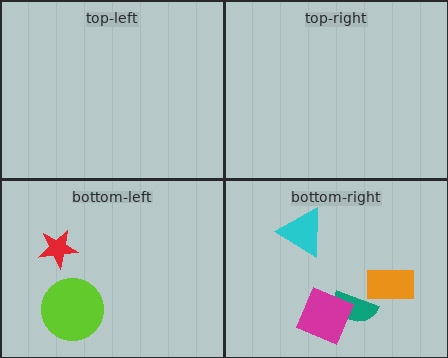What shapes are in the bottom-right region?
The teal semicircle, the orange rectangle, the cyan triangle, the magenta diamond.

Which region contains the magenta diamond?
The bottom-right region.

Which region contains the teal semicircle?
The bottom-right region.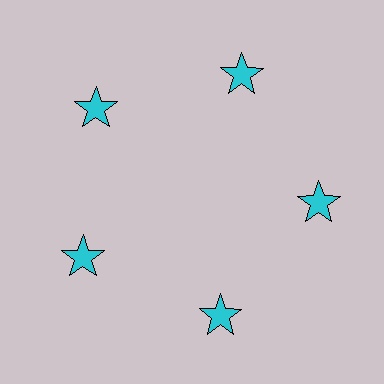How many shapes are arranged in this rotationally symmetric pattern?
There are 5 shapes, arranged in 5 groups of 1.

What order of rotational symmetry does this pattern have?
This pattern has 5-fold rotational symmetry.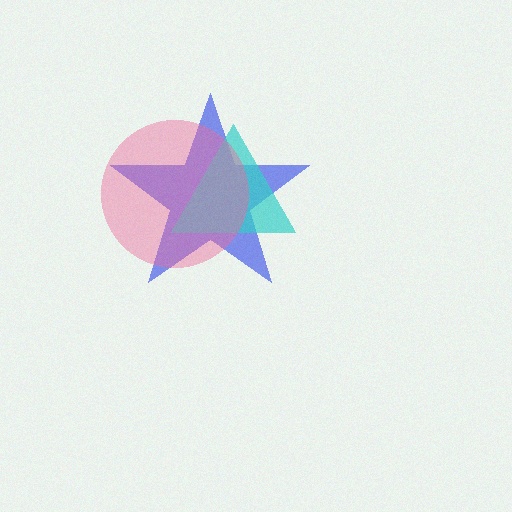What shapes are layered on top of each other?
The layered shapes are: a blue star, a cyan triangle, a pink circle.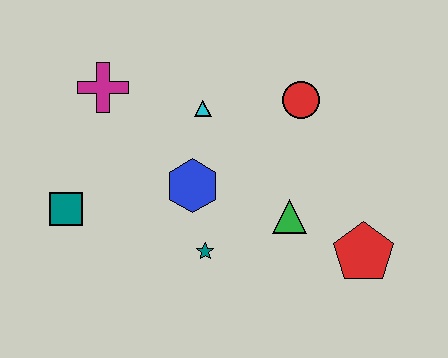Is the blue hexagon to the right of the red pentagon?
No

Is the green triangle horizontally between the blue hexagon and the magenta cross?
No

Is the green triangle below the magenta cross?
Yes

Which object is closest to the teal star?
The blue hexagon is closest to the teal star.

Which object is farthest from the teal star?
The magenta cross is farthest from the teal star.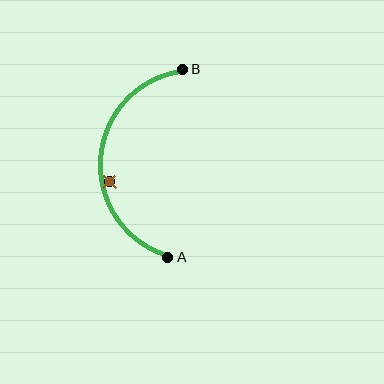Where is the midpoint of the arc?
The arc midpoint is the point on the curve farthest from the straight line joining A and B. It sits to the left of that line.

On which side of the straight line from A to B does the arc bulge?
The arc bulges to the left of the straight line connecting A and B.